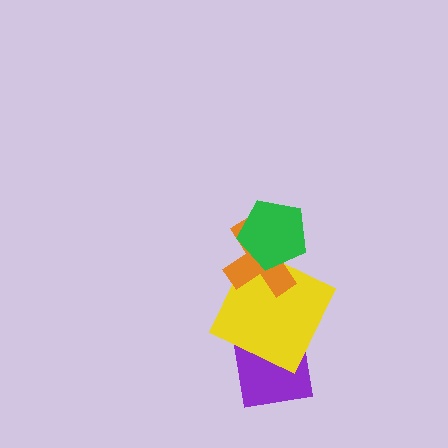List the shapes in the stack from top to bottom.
From top to bottom: the green pentagon, the orange cross, the yellow square, the purple square.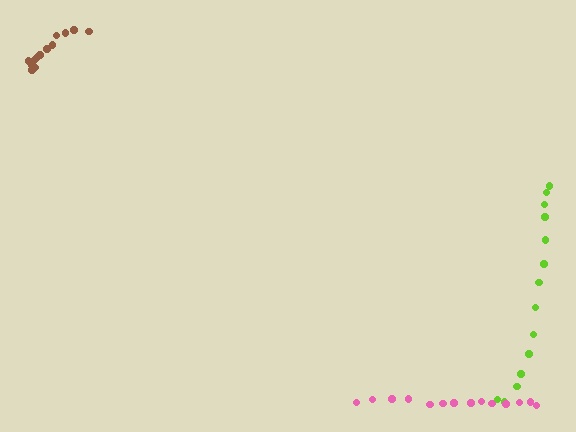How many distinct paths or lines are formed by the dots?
There are 3 distinct paths.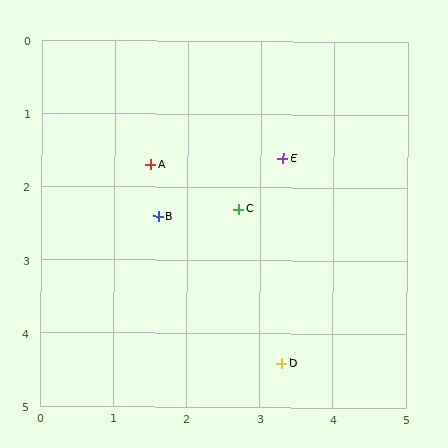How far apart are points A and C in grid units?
Points A and C are about 1.3 grid units apart.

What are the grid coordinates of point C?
Point C is at approximately (2.7, 2.3).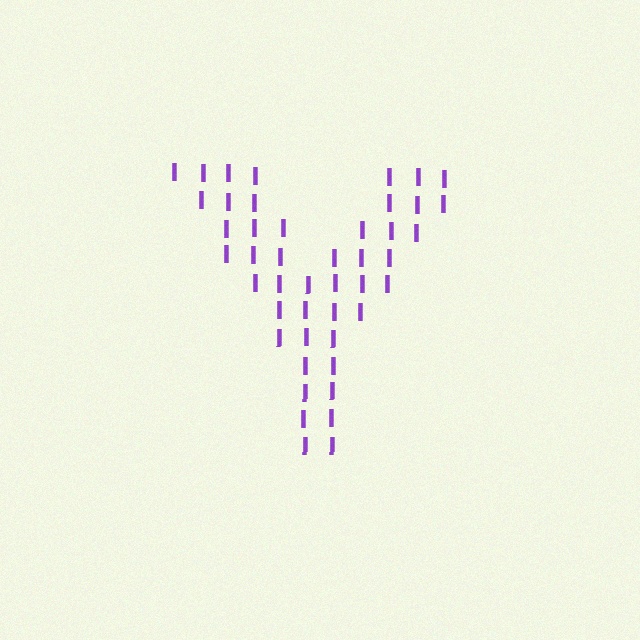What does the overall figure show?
The overall figure shows the letter Y.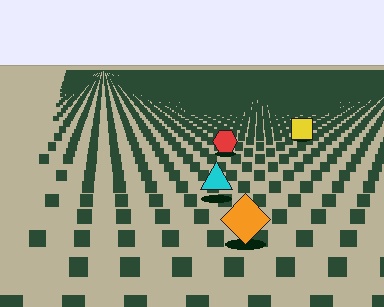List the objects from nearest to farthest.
From nearest to farthest: the orange diamond, the cyan triangle, the red hexagon, the yellow square.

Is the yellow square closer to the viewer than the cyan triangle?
No. The cyan triangle is closer — you can tell from the texture gradient: the ground texture is coarser near it.